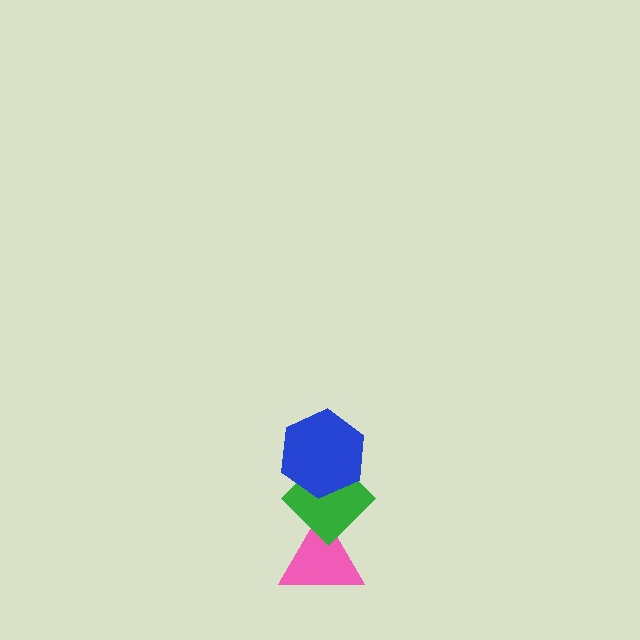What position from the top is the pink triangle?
The pink triangle is 3rd from the top.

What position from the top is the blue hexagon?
The blue hexagon is 1st from the top.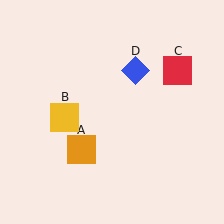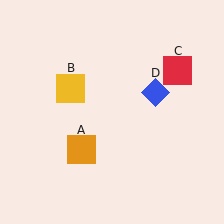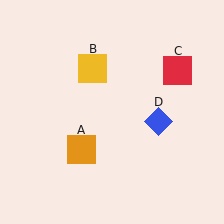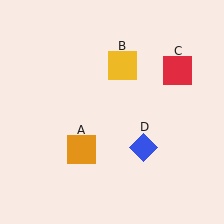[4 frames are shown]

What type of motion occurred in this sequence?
The yellow square (object B), blue diamond (object D) rotated clockwise around the center of the scene.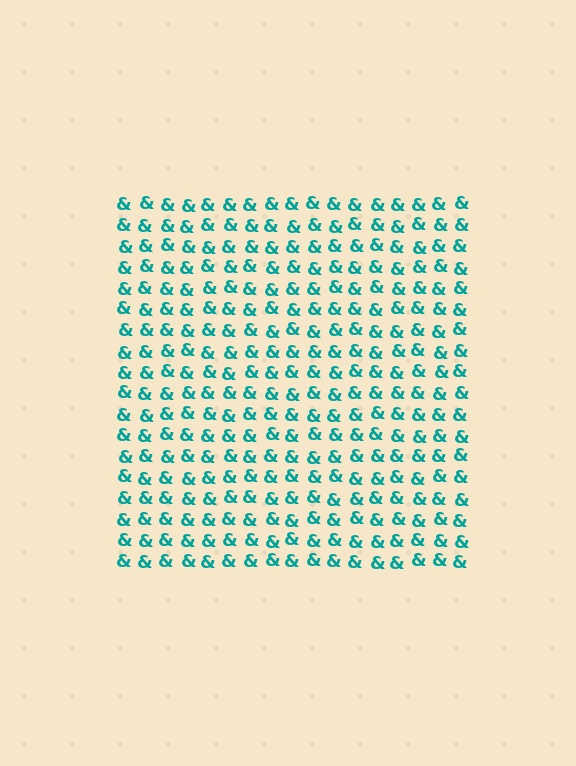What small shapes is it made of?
It is made of small ampersands.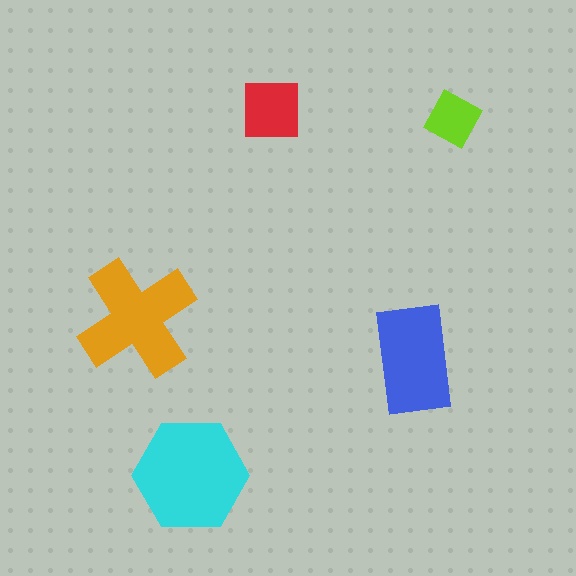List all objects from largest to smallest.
The cyan hexagon, the orange cross, the blue rectangle, the red square, the lime diamond.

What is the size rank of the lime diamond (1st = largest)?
5th.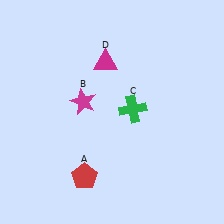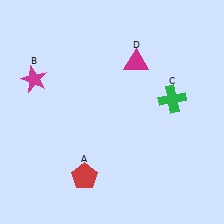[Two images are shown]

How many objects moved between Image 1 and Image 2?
3 objects moved between the two images.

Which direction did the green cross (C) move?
The green cross (C) moved right.